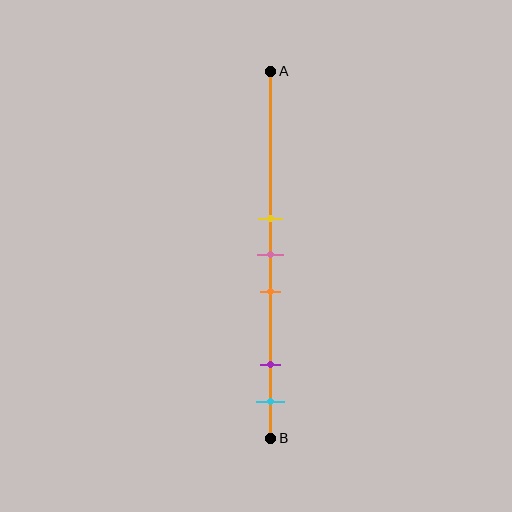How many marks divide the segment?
There are 5 marks dividing the segment.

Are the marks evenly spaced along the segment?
No, the marks are not evenly spaced.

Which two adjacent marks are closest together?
The yellow and pink marks are the closest adjacent pair.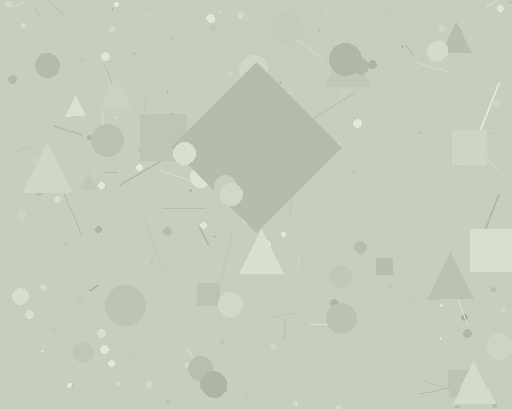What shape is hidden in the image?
A diamond is hidden in the image.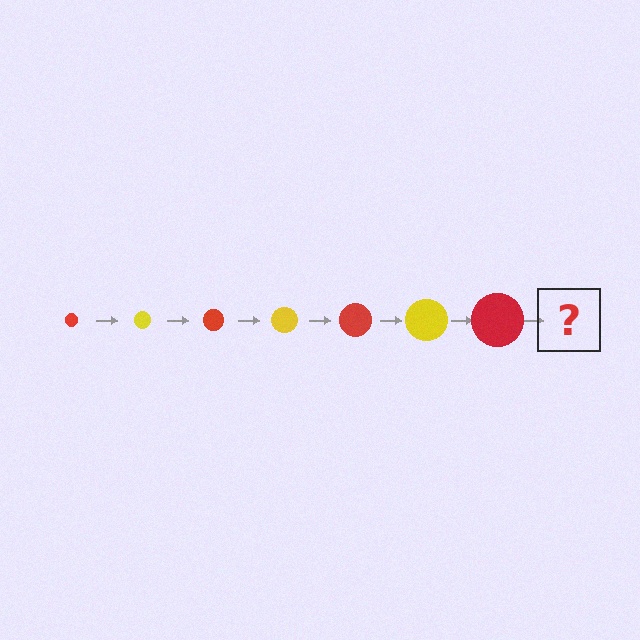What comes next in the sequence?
The next element should be a yellow circle, larger than the previous one.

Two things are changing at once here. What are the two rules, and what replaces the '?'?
The two rules are that the circle grows larger each step and the color cycles through red and yellow. The '?' should be a yellow circle, larger than the previous one.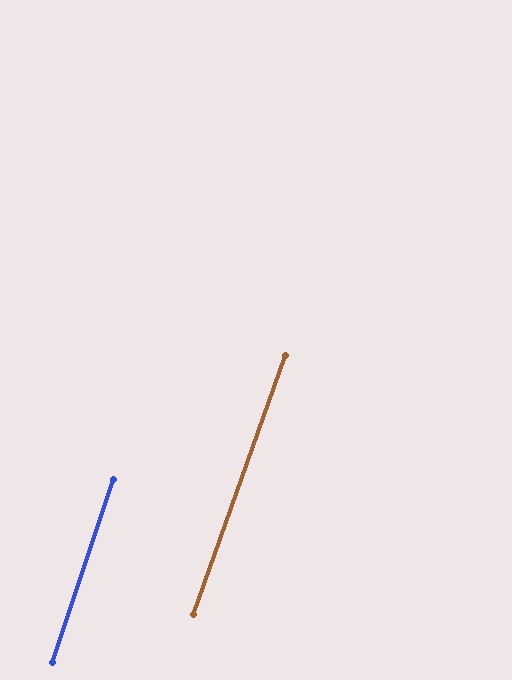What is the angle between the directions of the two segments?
Approximately 1 degree.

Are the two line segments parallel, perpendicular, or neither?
Parallel — their directions differ by only 1.1°.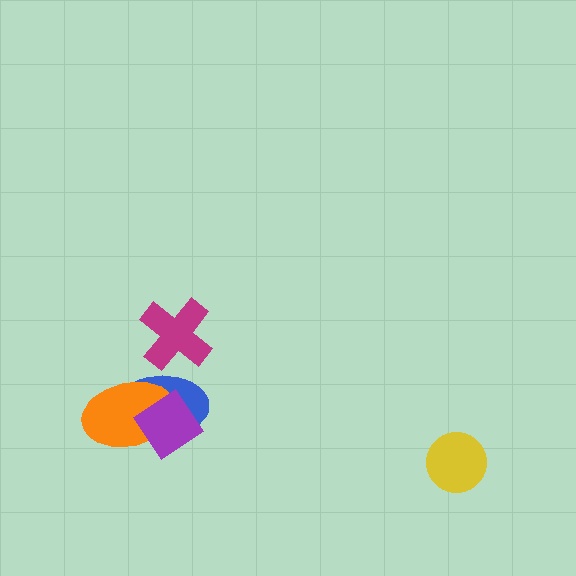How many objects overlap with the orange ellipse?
2 objects overlap with the orange ellipse.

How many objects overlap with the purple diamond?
2 objects overlap with the purple diamond.